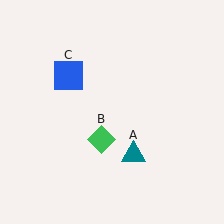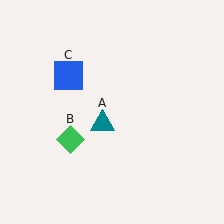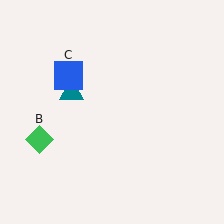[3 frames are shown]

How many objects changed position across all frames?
2 objects changed position: teal triangle (object A), green diamond (object B).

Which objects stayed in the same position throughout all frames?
Blue square (object C) remained stationary.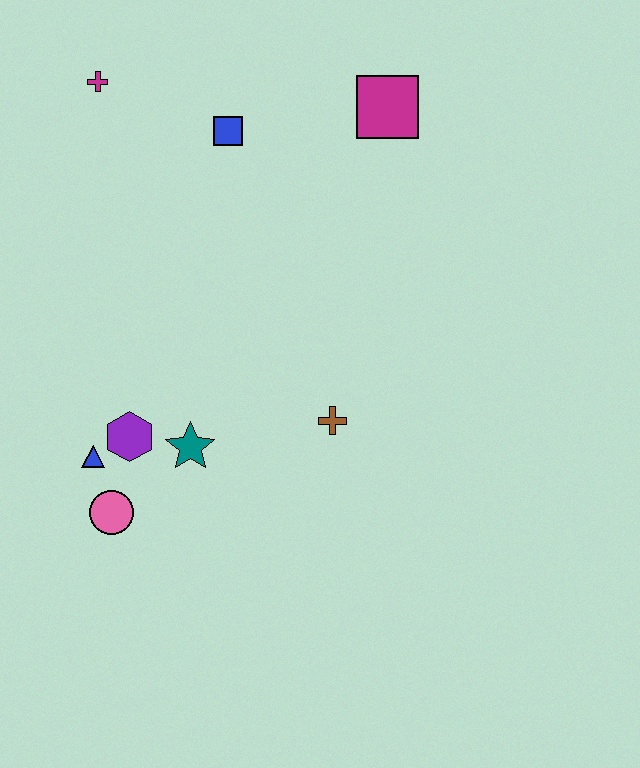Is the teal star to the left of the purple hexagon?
No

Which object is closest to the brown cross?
The teal star is closest to the brown cross.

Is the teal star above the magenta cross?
No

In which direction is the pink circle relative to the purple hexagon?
The pink circle is below the purple hexagon.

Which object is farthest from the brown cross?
The magenta cross is farthest from the brown cross.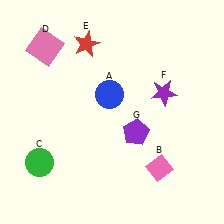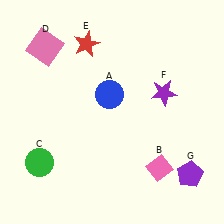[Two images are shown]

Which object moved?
The purple pentagon (G) moved right.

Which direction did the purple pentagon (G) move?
The purple pentagon (G) moved right.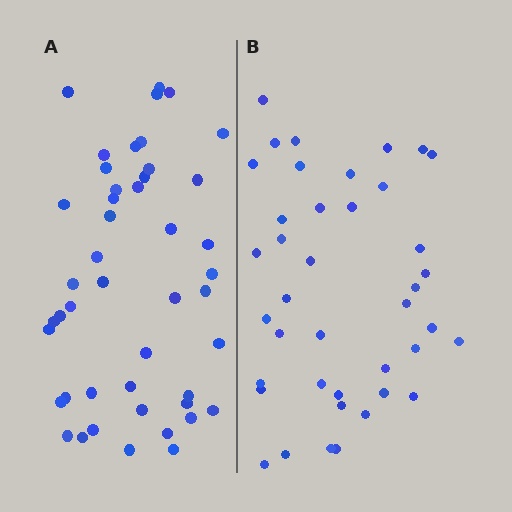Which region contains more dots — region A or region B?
Region A (the left region) has more dots.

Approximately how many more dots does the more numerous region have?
Region A has about 6 more dots than region B.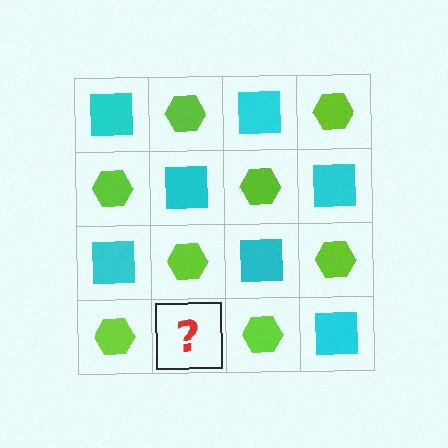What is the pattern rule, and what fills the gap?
The rule is that it alternates cyan square and lime hexagon in a checkerboard pattern. The gap should be filled with a cyan square.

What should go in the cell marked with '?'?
The missing cell should contain a cyan square.